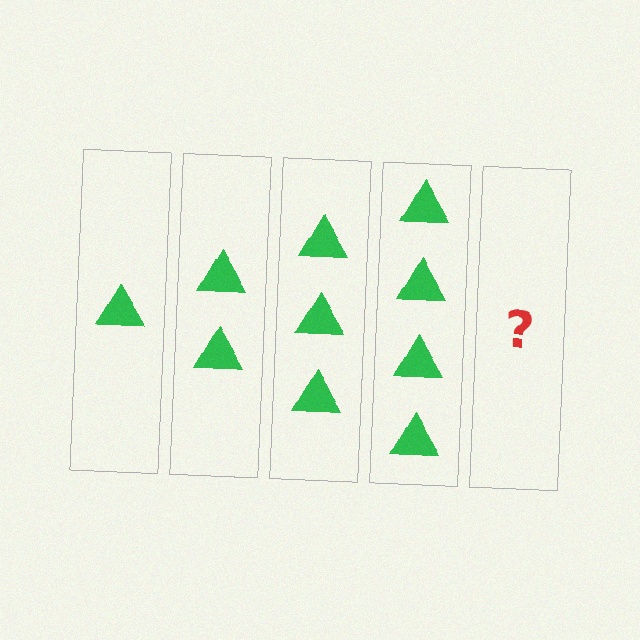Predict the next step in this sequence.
The next step is 5 triangles.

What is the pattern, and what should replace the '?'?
The pattern is that each step adds one more triangle. The '?' should be 5 triangles.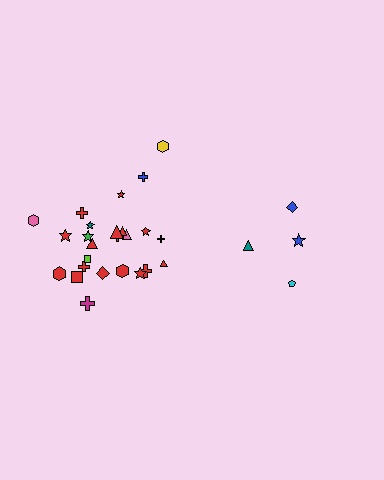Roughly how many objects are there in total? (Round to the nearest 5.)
Roughly 30 objects in total.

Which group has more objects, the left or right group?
The left group.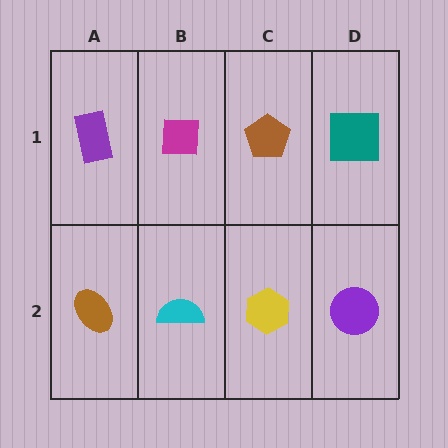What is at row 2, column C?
A yellow hexagon.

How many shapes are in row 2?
4 shapes.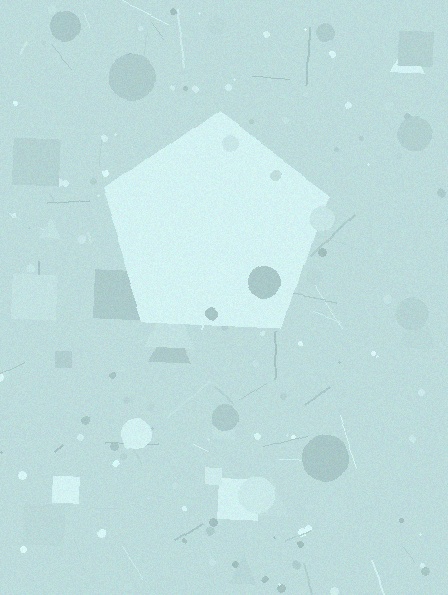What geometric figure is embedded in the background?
A pentagon is embedded in the background.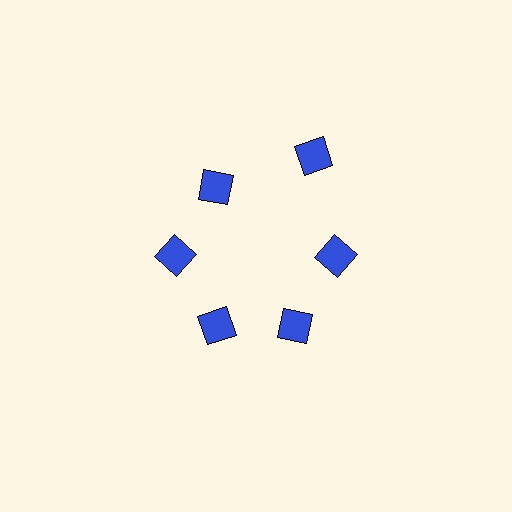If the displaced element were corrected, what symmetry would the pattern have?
It would have 6-fold rotational symmetry — the pattern would map onto itself every 60 degrees.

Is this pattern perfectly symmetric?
No. The 6 blue diamonds are arranged in a ring, but one element near the 1 o'clock position is pushed outward from the center, breaking the 6-fold rotational symmetry.